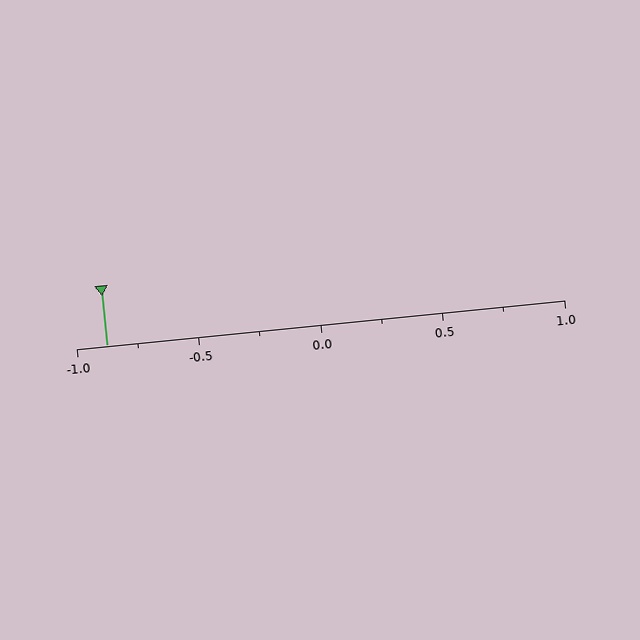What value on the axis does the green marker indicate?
The marker indicates approximately -0.88.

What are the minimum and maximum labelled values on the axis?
The axis runs from -1.0 to 1.0.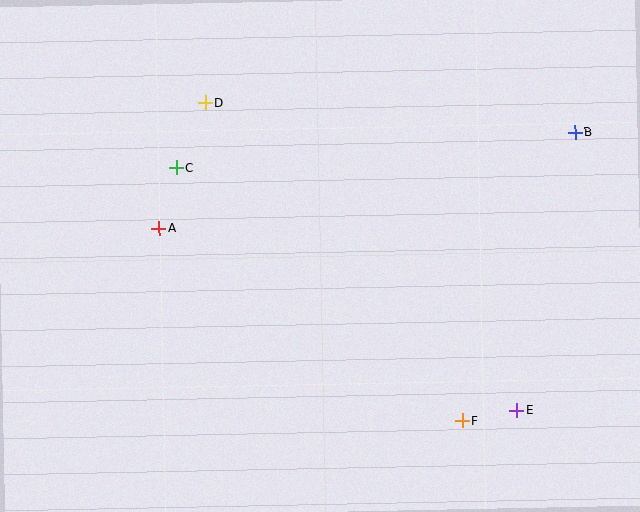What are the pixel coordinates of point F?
Point F is at (463, 421).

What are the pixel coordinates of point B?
Point B is at (575, 132).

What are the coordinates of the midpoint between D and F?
The midpoint between D and F is at (334, 262).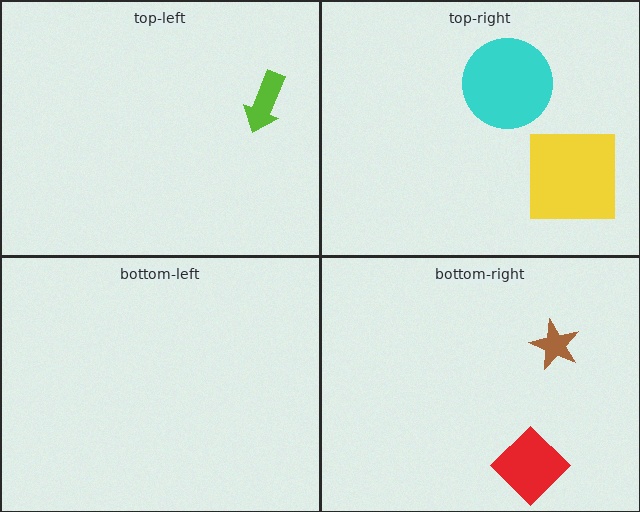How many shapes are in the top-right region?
2.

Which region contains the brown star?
The bottom-right region.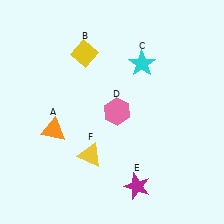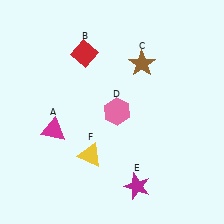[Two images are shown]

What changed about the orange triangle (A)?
In Image 1, A is orange. In Image 2, it changed to magenta.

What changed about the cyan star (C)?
In Image 1, C is cyan. In Image 2, it changed to brown.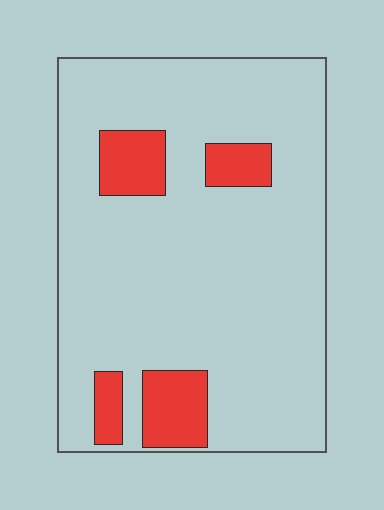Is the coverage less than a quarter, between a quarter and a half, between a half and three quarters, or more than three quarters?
Less than a quarter.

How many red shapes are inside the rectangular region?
4.